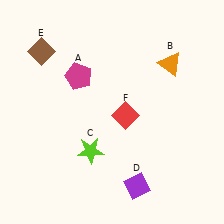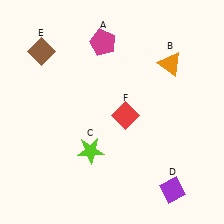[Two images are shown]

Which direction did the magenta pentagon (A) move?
The magenta pentagon (A) moved up.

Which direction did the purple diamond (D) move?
The purple diamond (D) moved right.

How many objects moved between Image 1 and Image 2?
2 objects moved between the two images.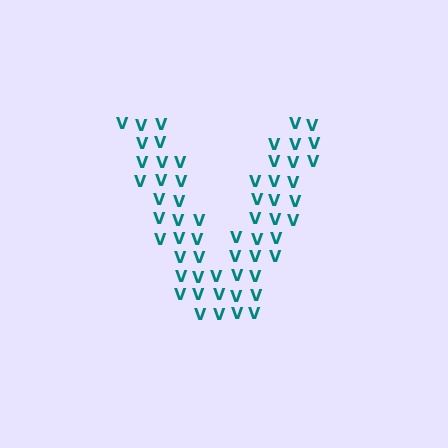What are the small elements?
The small elements are letter V's.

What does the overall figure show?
The overall figure shows the letter V.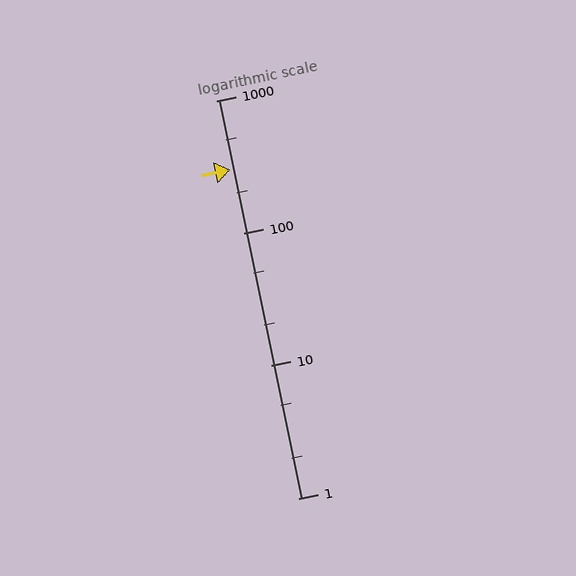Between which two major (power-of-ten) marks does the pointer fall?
The pointer is between 100 and 1000.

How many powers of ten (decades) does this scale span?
The scale spans 3 decades, from 1 to 1000.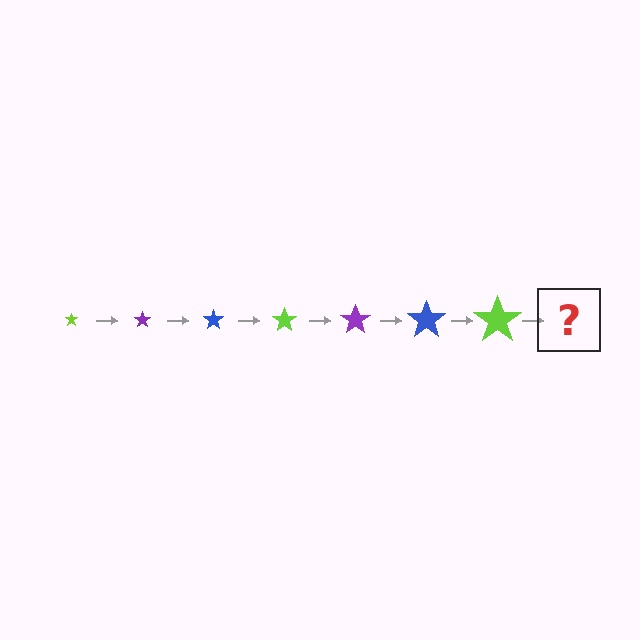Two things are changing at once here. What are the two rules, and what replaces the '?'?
The two rules are that the star grows larger each step and the color cycles through lime, purple, and blue. The '?' should be a purple star, larger than the previous one.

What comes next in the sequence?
The next element should be a purple star, larger than the previous one.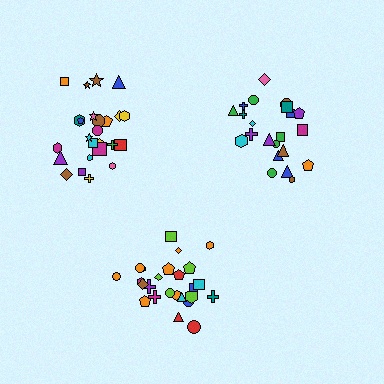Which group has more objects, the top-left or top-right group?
The top-left group.